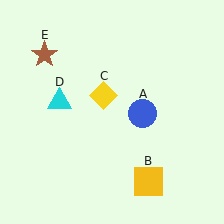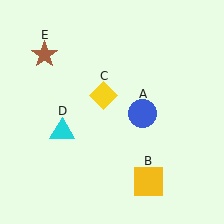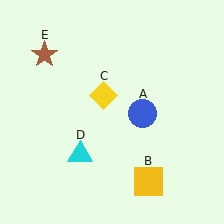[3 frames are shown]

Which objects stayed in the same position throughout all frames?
Blue circle (object A) and yellow square (object B) and yellow diamond (object C) and brown star (object E) remained stationary.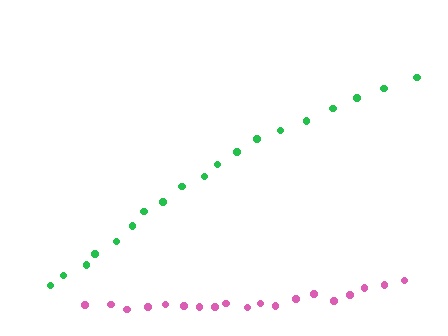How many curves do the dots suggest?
There are 2 distinct paths.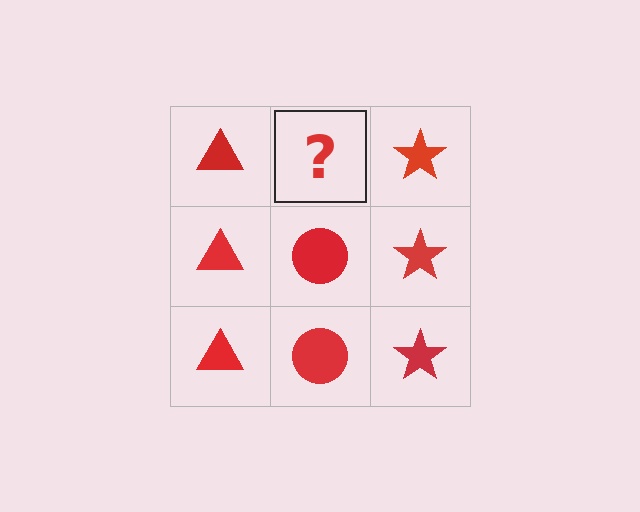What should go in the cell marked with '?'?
The missing cell should contain a red circle.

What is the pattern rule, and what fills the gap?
The rule is that each column has a consistent shape. The gap should be filled with a red circle.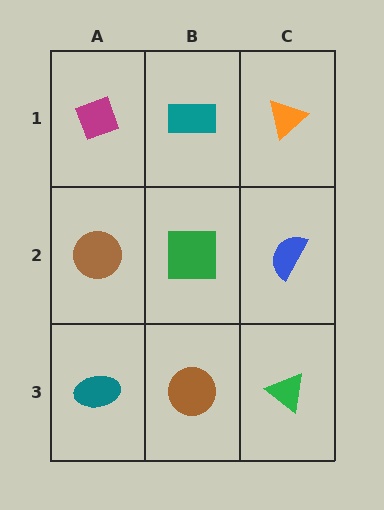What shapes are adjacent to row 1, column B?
A green square (row 2, column B), a magenta diamond (row 1, column A), an orange triangle (row 1, column C).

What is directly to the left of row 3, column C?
A brown circle.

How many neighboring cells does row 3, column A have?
2.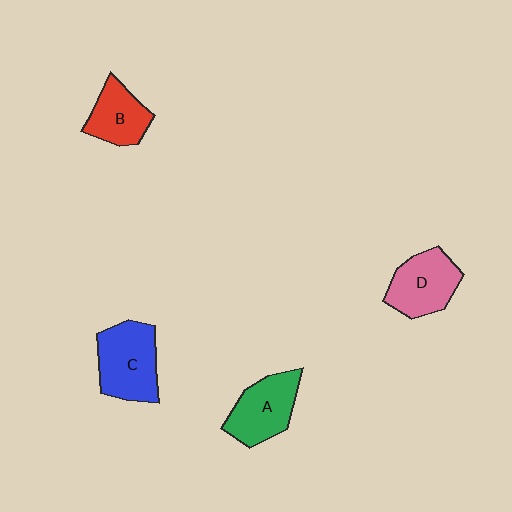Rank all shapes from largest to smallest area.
From largest to smallest: C (blue), A (green), D (pink), B (red).